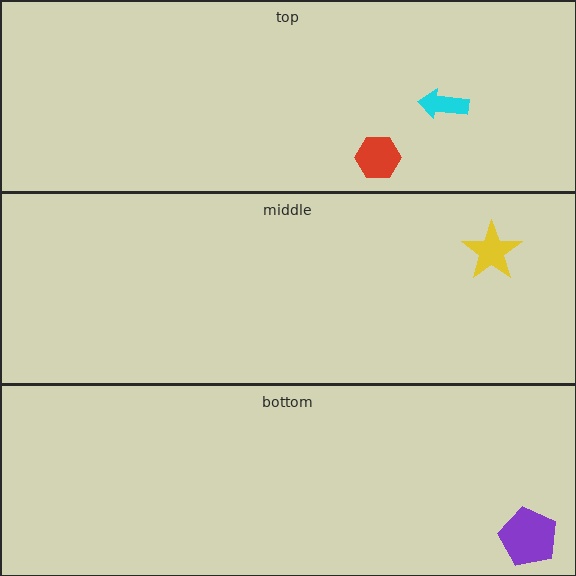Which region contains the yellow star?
The middle region.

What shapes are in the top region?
The red hexagon, the cyan arrow.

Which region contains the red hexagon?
The top region.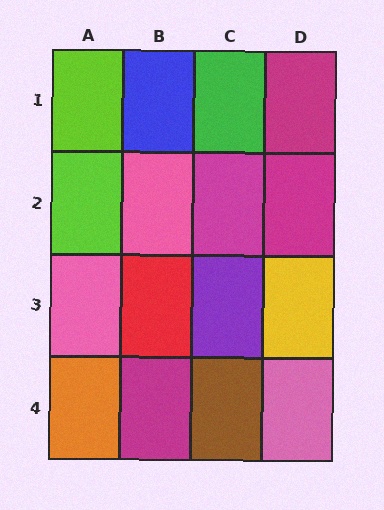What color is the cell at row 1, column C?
Green.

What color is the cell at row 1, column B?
Blue.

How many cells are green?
1 cell is green.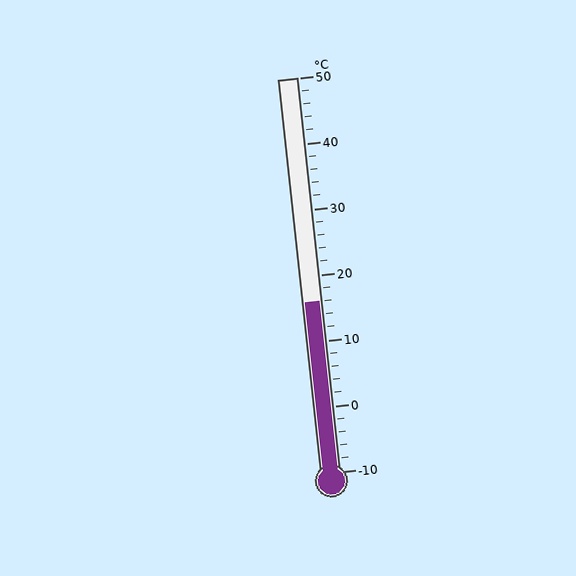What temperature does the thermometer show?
The thermometer shows approximately 16°C.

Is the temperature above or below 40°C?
The temperature is below 40°C.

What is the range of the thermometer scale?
The thermometer scale ranges from -10°C to 50°C.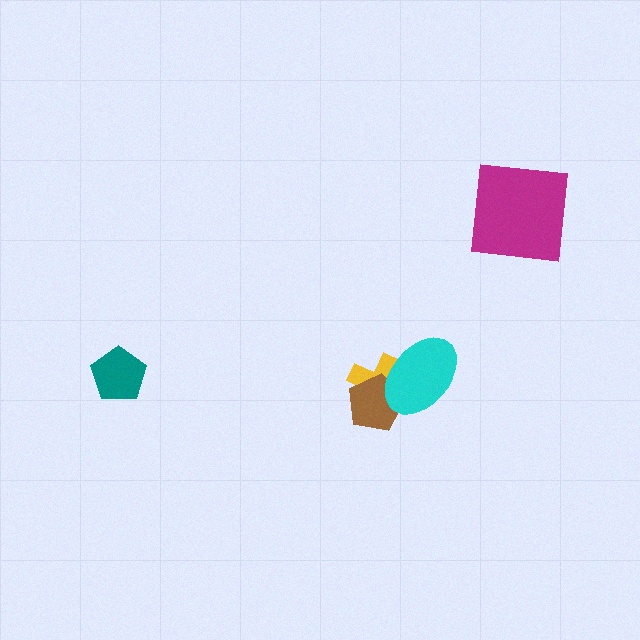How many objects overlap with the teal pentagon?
0 objects overlap with the teal pentagon.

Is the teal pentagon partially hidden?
No, no other shape covers it.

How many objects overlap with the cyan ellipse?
2 objects overlap with the cyan ellipse.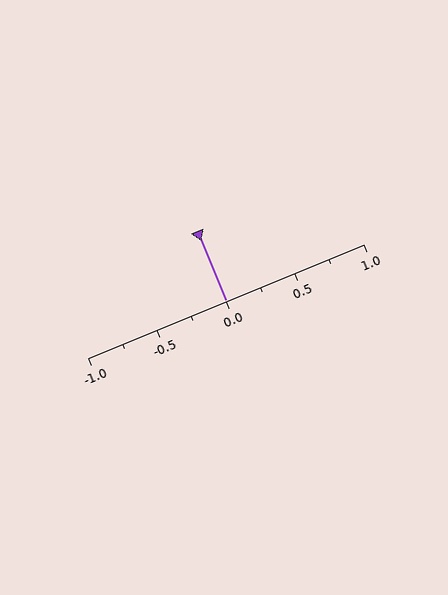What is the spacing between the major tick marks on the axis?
The major ticks are spaced 0.5 apart.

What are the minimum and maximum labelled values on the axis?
The axis runs from -1.0 to 1.0.